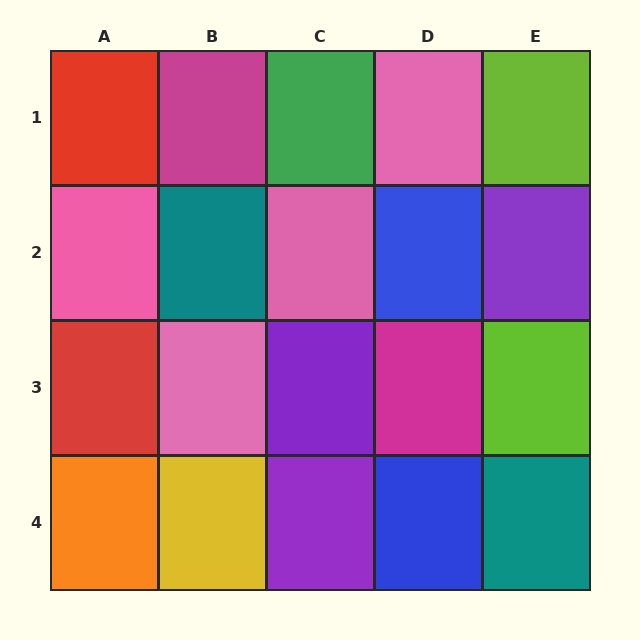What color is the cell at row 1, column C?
Green.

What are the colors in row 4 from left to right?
Orange, yellow, purple, blue, teal.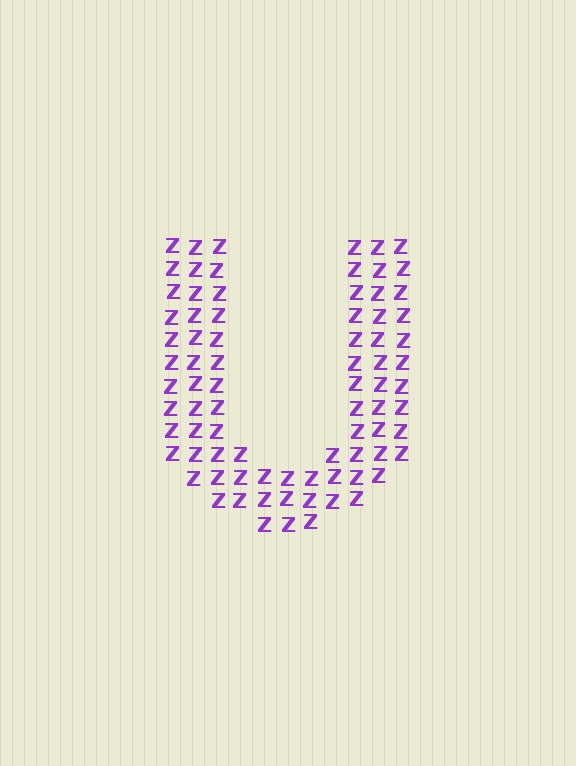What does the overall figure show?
The overall figure shows the letter U.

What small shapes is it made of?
It is made of small letter Z's.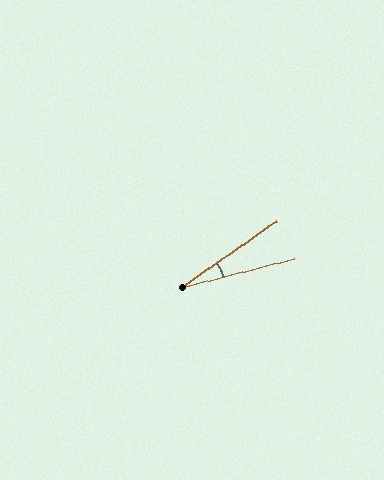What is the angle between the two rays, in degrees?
Approximately 21 degrees.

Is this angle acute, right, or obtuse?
It is acute.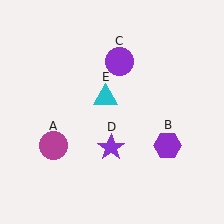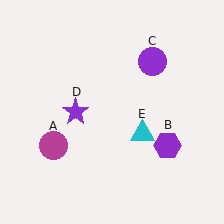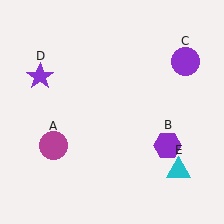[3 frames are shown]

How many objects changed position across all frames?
3 objects changed position: purple circle (object C), purple star (object D), cyan triangle (object E).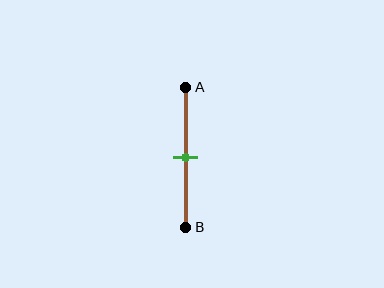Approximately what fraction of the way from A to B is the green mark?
The green mark is approximately 50% of the way from A to B.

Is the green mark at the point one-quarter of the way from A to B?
No, the mark is at about 50% from A, not at the 25% one-quarter point.